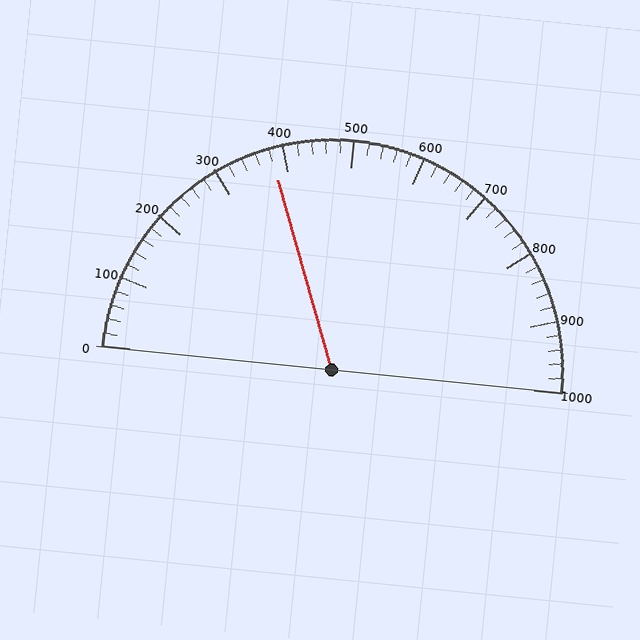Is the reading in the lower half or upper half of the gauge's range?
The reading is in the lower half of the range (0 to 1000).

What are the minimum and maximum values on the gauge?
The gauge ranges from 0 to 1000.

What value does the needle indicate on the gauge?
The needle indicates approximately 380.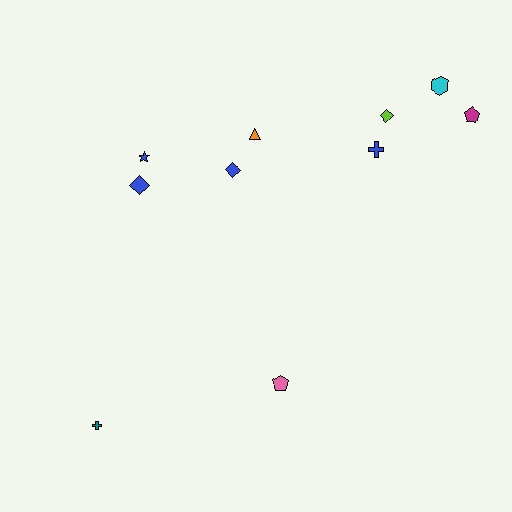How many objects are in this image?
There are 10 objects.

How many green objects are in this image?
There are no green objects.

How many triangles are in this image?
There is 1 triangle.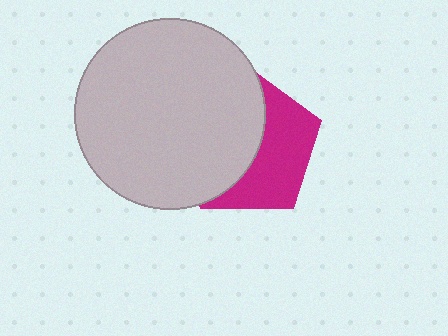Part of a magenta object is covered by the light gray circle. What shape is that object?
It is a pentagon.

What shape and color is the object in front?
The object in front is a light gray circle.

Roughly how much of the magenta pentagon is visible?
About half of it is visible (roughly 46%).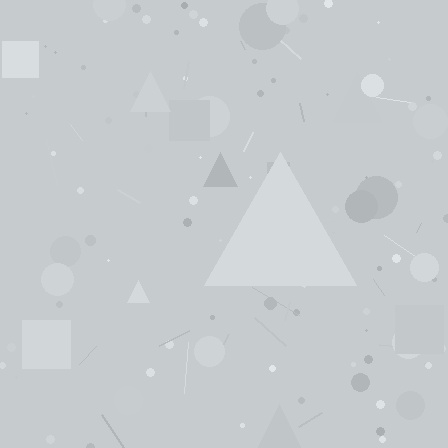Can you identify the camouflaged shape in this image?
The camouflaged shape is a triangle.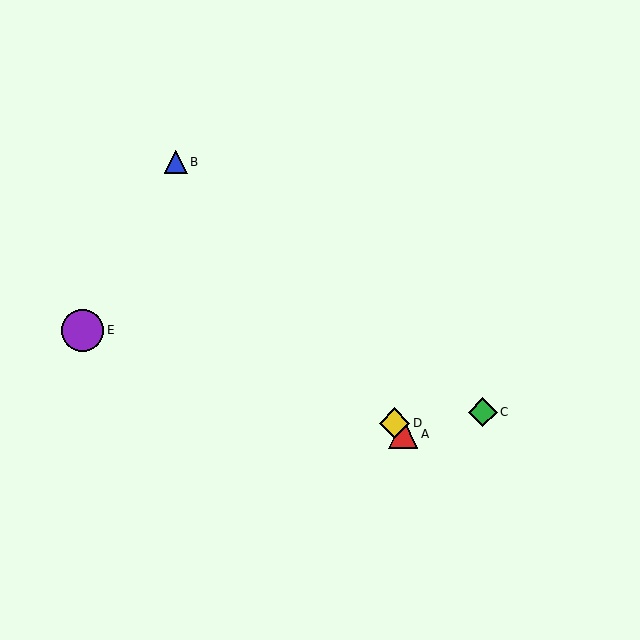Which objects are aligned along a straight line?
Objects A, B, D are aligned along a straight line.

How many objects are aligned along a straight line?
3 objects (A, B, D) are aligned along a straight line.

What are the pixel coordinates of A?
Object A is at (403, 434).